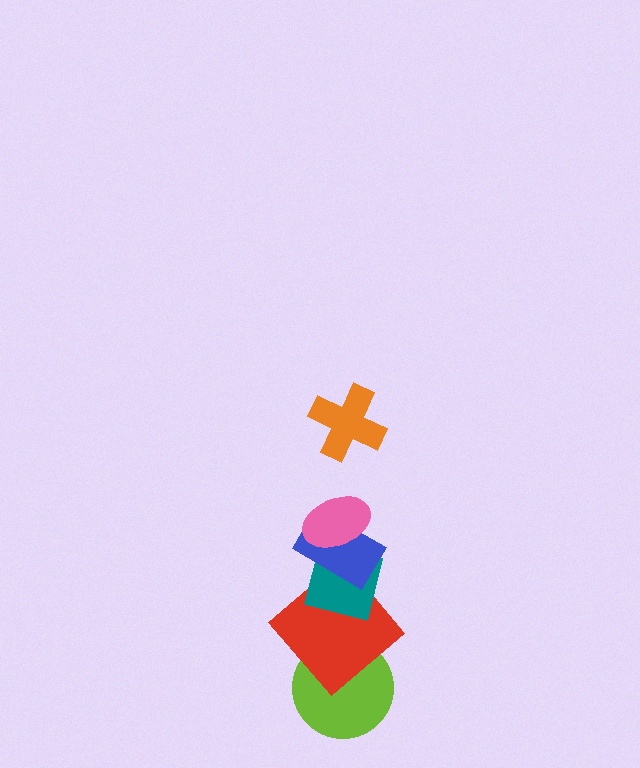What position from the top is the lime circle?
The lime circle is 6th from the top.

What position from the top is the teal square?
The teal square is 4th from the top.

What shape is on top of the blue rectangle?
The pink ellipse is on top of the blue rectangle.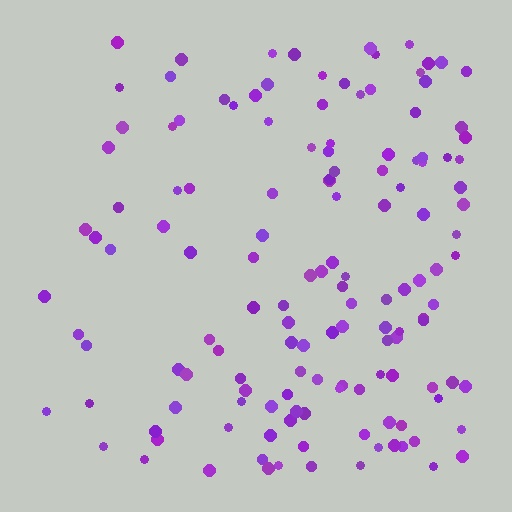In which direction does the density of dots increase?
From left to right, with the right side densest.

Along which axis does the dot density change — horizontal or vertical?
Horizontal.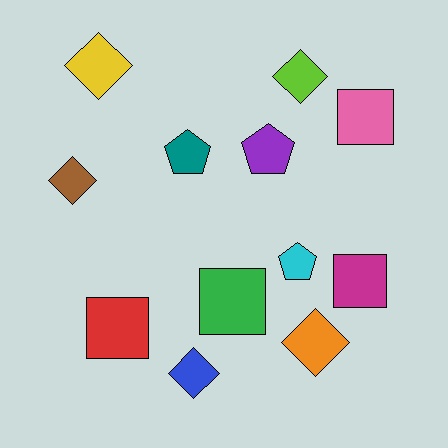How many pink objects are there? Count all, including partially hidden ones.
There is 1 pink object.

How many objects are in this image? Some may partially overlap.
There are 12 objects.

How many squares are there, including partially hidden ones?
There are 4 squares.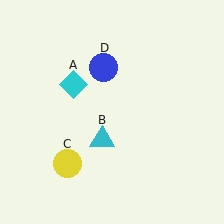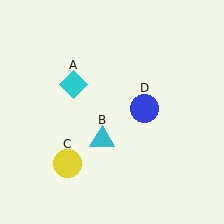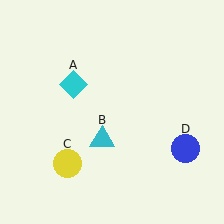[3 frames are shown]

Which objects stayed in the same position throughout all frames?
Cyan diamond (object A) and cyan triangle (object B) and yellow circle (object C) remained stationary.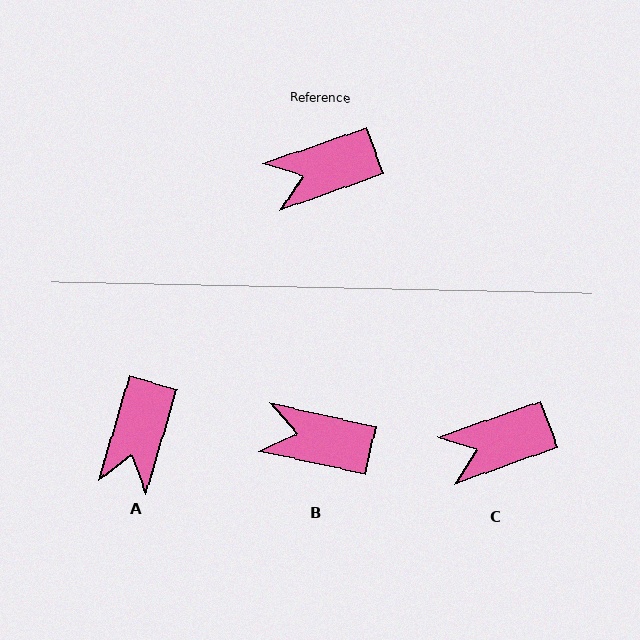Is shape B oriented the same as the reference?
No, it is off by about 32 degrees.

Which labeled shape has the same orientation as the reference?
C.